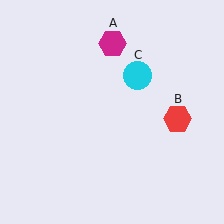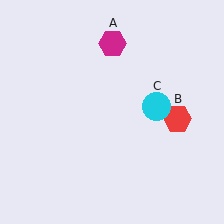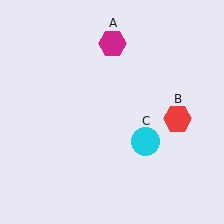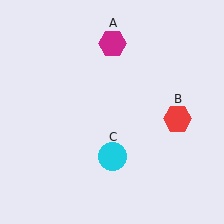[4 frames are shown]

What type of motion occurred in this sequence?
The cyan circle (object C) rotated clockwise around the center of the scene.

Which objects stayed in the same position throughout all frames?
Magenta hexagon (object A) and red hexagon (object B) remained stationary.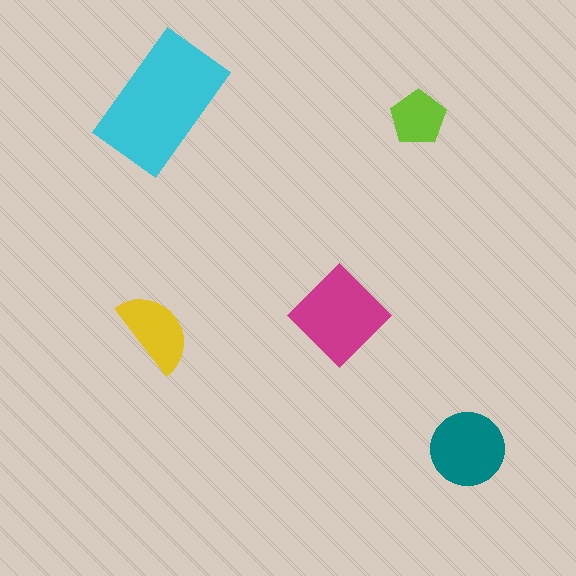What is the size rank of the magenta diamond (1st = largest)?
2nd.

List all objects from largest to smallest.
The cyan rectangle, the magenta diamond, the teal circle, the yellow semicircle, the lime pentagon.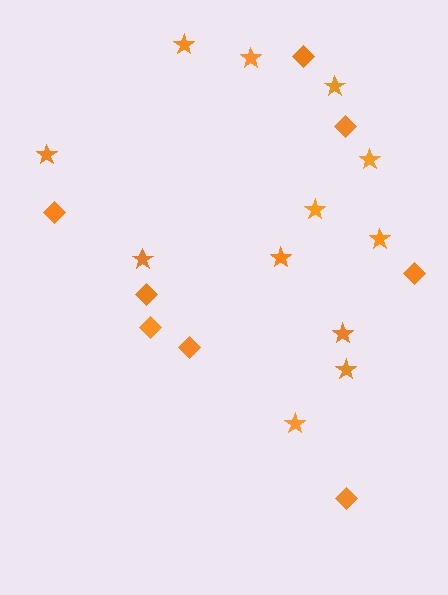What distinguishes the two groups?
There are 2 groups: one group of stars (12) and one group of diamonds (8).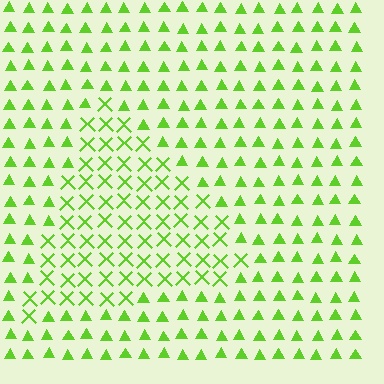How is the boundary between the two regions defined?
The boundary is defined by a change in element shape: X marks inside vs. triangles outside. All elements share the same color and spacing.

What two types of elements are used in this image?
The image uses X marks inside the triangle region and triangles outside it.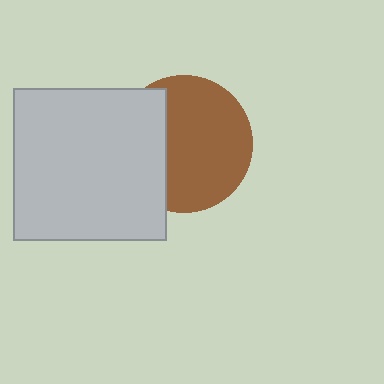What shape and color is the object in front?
The object in front is a light gray square.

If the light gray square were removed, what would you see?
You would see the complete brown circle.